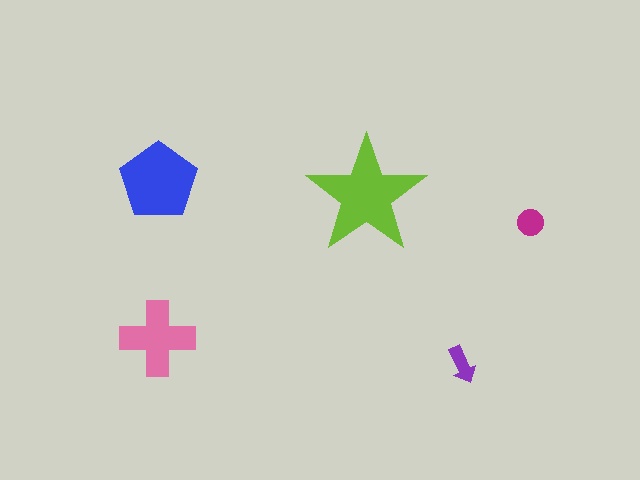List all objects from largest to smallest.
The lime star, the blue pentagon, the pink cross, the magenta circle, the purple arrow.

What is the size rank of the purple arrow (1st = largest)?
5th.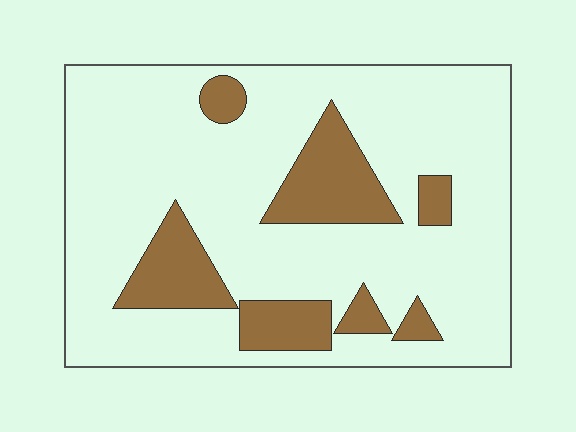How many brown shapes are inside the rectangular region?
7.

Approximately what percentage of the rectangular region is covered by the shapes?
Approximately 20%.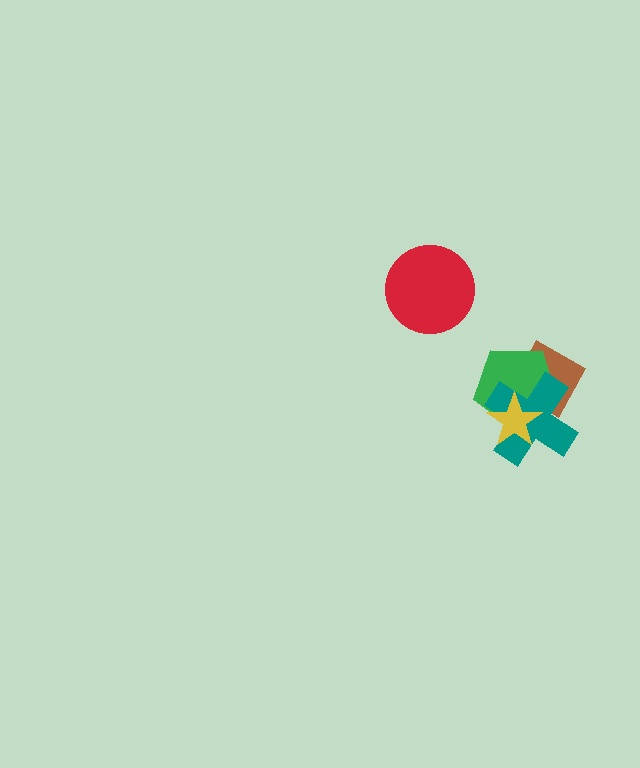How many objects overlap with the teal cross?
3 objects overlap with the teal cross.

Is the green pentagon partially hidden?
Yes, it is partially covered by another shape.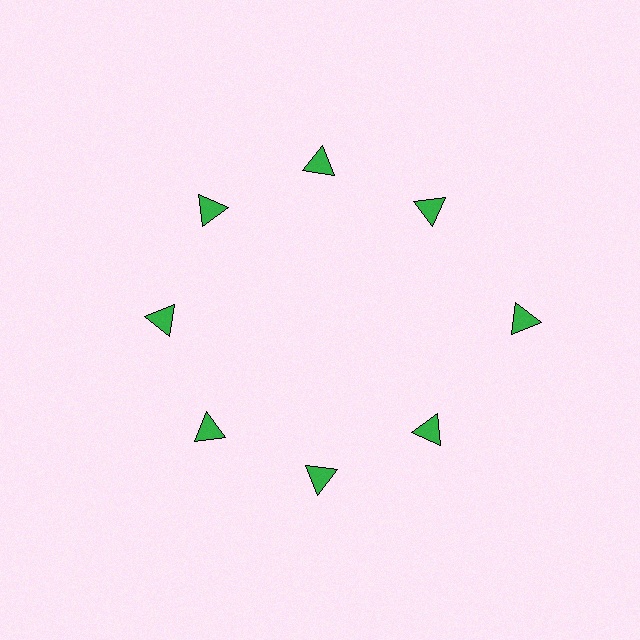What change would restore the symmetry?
The symmetry would be restored by moving it inward, back onto the ring so that all 8 triangles sit at equal angles and equal distance from the center.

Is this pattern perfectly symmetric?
No. The 8 green triangles are arranged in a ring, but one element near the 3 o'clock position is pushed outward from the center, breaking the 8-fold rotational symmetry.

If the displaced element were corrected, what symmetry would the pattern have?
It would have 8-fold rotational symmetry — the pattern would map onto itself every 45 degrees.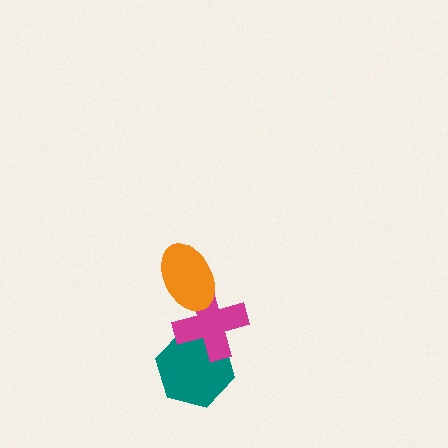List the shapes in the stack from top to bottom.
From top to bottom: the orange ellipse, the magenta cross, the teal hexagon.